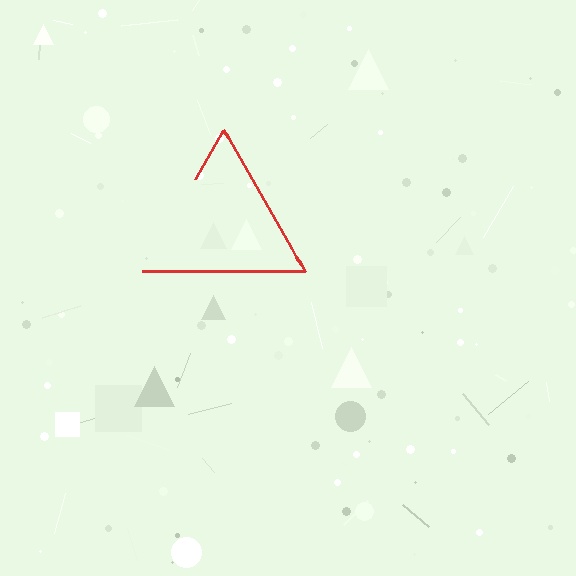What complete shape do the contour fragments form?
The contour fragments form a triangle.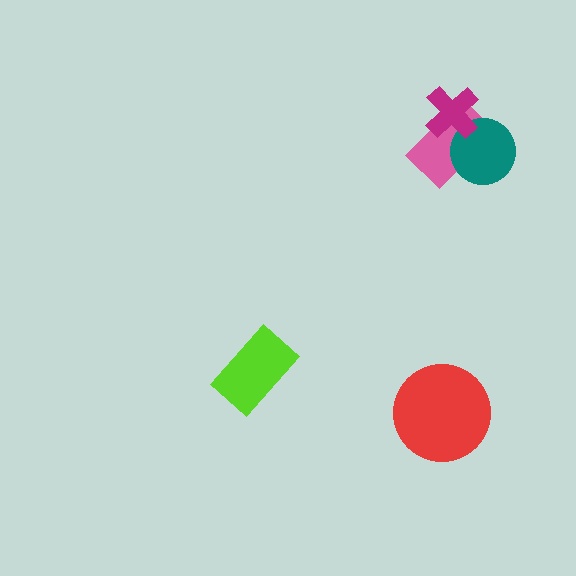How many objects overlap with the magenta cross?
2 objects overlap with the magenta cross.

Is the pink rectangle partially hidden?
Yes, it is partially covered by another shape.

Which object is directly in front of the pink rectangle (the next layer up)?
The teal circle is directly in front of the pink rectangle.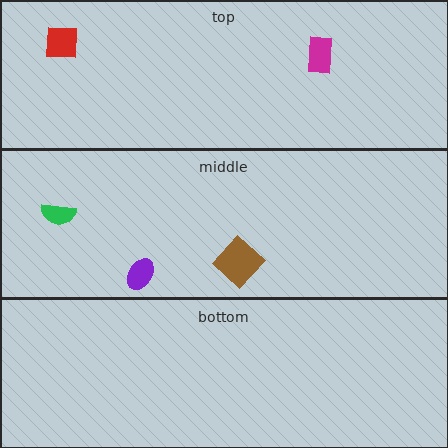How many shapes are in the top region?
2.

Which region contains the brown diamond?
The middle region.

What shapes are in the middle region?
The brown diamond, the purple ellipse, the green semicircle.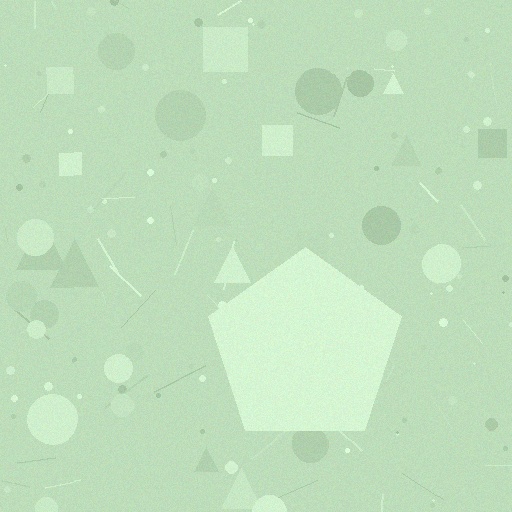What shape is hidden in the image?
A pentagon is hidden in the image.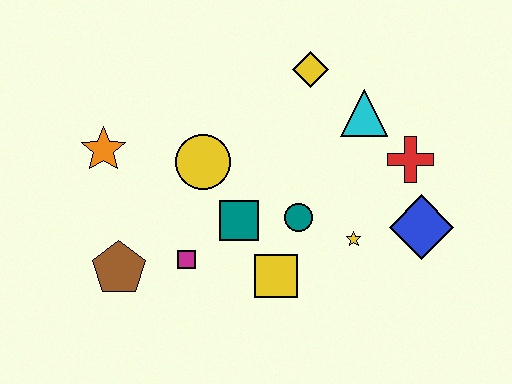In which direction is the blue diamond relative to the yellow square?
The blue diamond is to the right of the yellow square.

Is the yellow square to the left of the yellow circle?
No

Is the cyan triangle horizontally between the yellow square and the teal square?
No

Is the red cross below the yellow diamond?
Yes